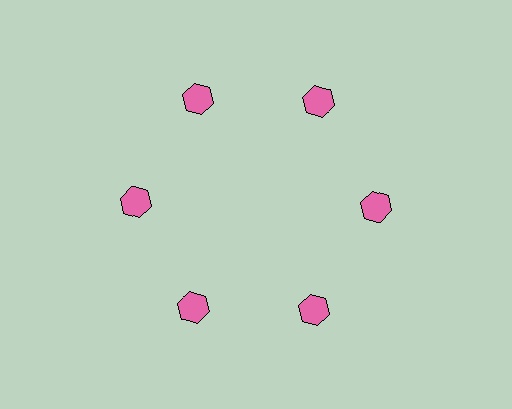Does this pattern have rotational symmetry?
Yes, this pattern has 6-fold rotational symmetry. It looks the same after rotating 60 degrees around the center.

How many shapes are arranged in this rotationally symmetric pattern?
There are 6 shapes, arranged in 6 groups of 1.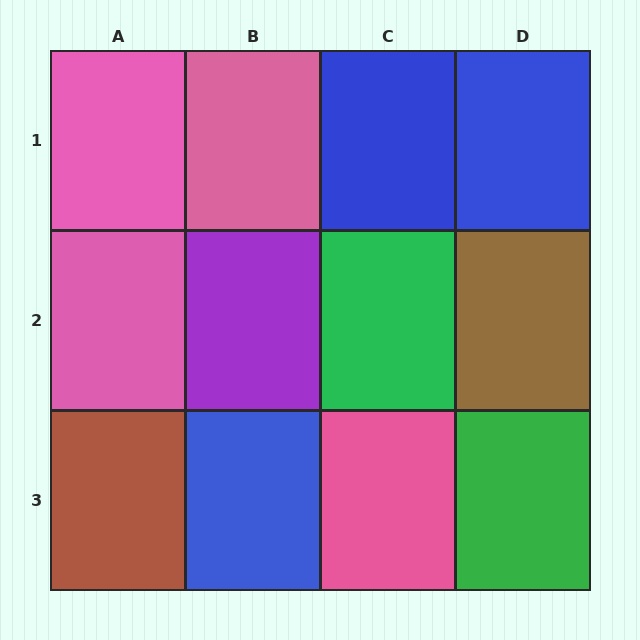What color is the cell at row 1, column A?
Pink.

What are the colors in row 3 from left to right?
Brown, blue, pink, green.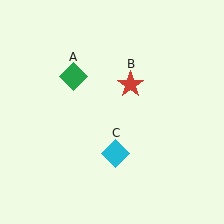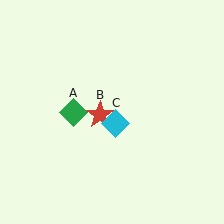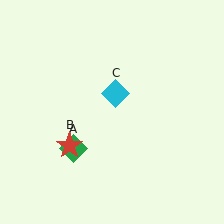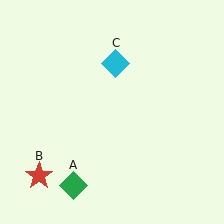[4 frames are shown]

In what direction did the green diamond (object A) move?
The green diamond (object A) moved down.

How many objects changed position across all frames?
3 objects changed position: green diamond (object A), red star (object B), cyan diamond (object C).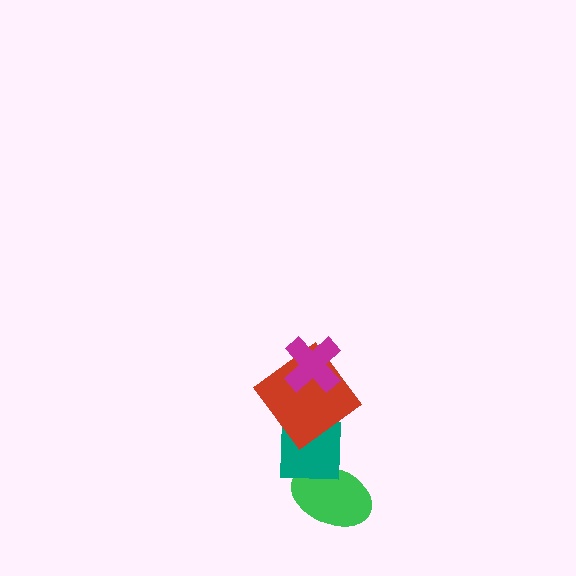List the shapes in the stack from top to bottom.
From top to bottom: the magenta cross, the red diamond, the teal square, the green ellipse.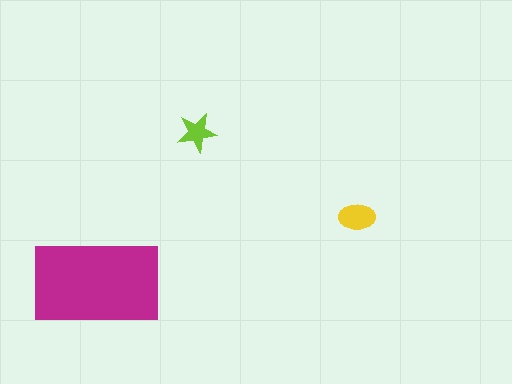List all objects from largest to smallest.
The magenta rectangle, the yellow ellipse, the lime star.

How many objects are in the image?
There are 3 objects in the image.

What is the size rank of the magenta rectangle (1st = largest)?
1st.